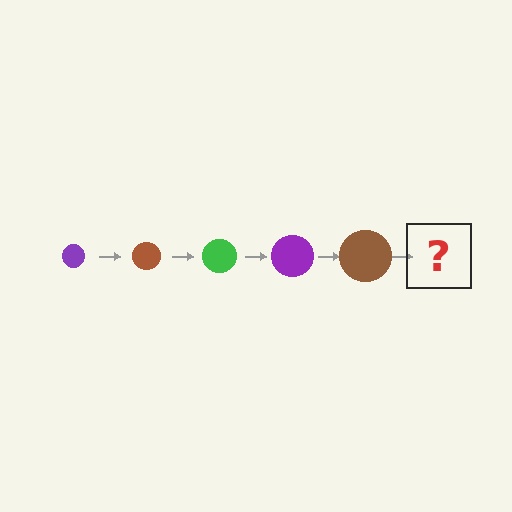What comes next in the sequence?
The next element should be a green circle, larger than the previous one.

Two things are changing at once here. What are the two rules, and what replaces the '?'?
The two rules are that the circle grows larger each step and the color cycles through purple, brown, and green. The '?' should be a green circle, larger than the previous one.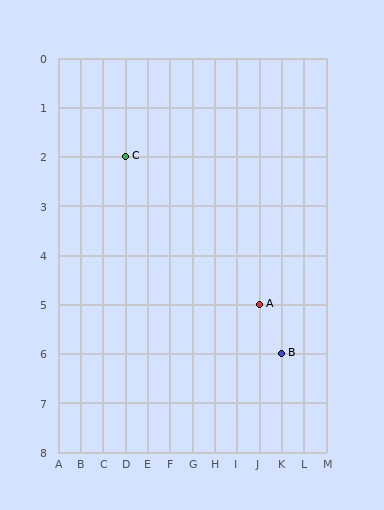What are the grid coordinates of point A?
Point A is at grid coordinates (J, 5).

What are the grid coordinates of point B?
Point B is at grid coordinates (K, 6).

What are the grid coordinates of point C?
Point C is at grid coordinates (D, 2).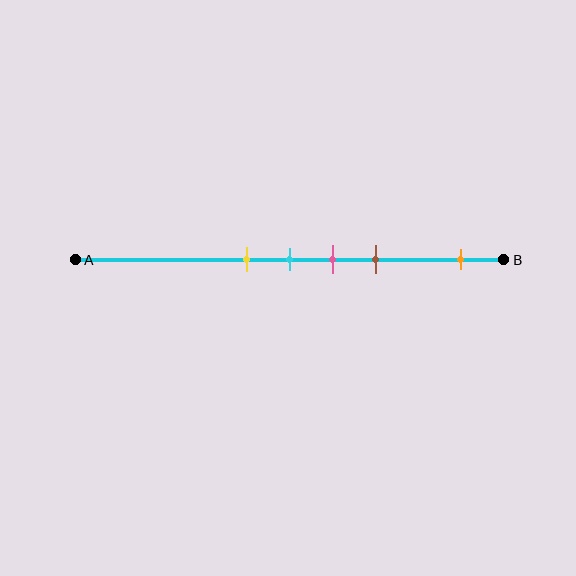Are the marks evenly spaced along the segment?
No, the marks are not evenly spaced.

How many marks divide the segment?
There are 5 marks dividing the segment.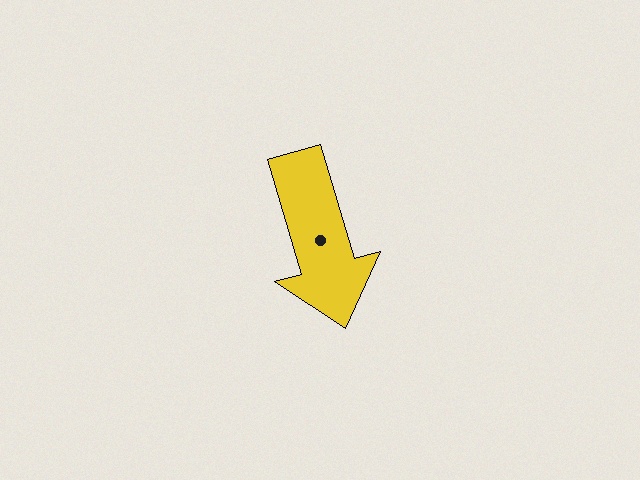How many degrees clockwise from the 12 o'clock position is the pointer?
Approximately 164 degrees.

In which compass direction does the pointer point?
South.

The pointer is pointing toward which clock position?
Roughly 5 o'clock.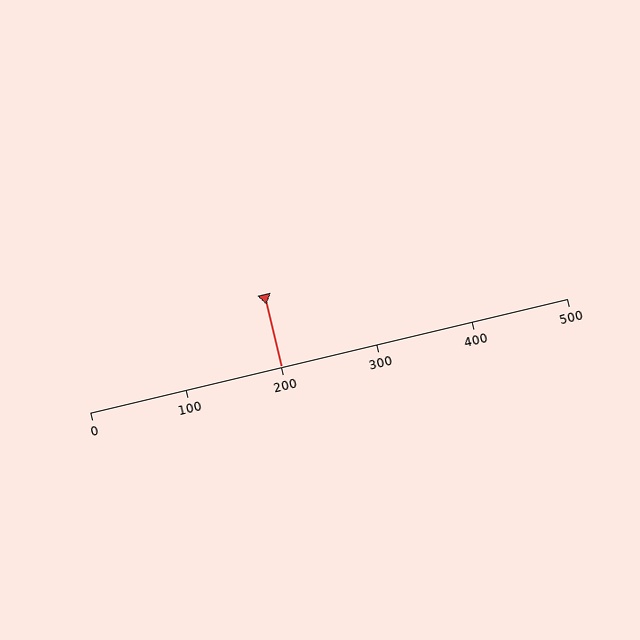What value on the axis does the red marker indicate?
The marker indicates approximately 200.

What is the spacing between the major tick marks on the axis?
The major ticks are spaced 100 apart.